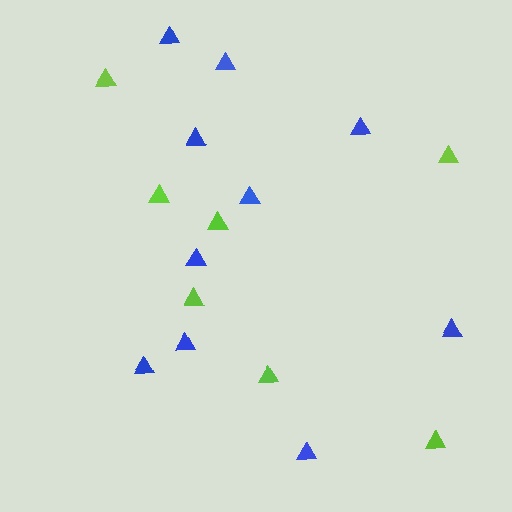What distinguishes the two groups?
There are 2 groups: one group of lime triangles (7) and one group of blue triangles (10).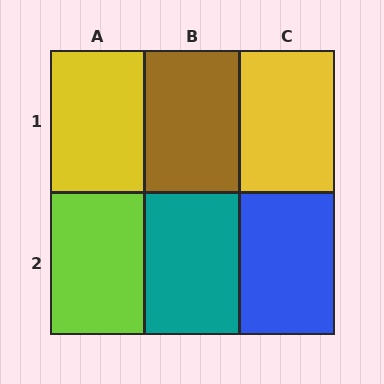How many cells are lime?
1 cell is lime.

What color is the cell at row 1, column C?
Yellow.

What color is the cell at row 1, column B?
Brown.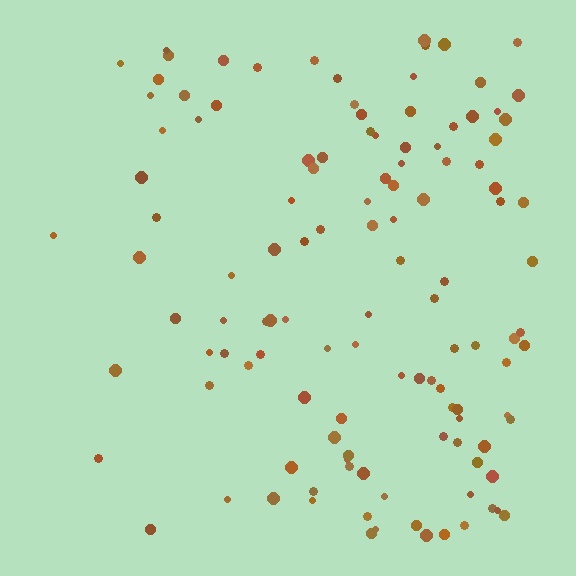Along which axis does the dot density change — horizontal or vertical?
Horizontal.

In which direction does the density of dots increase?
From left to right, with the right side densest.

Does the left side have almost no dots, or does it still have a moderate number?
Still a moderate number, just noticeably fewer than the right.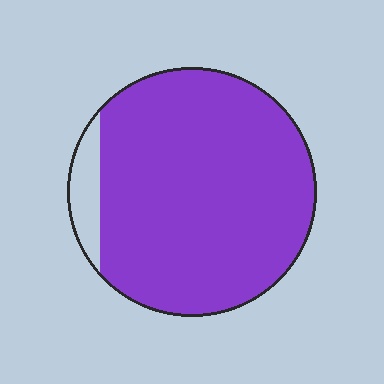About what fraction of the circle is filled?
About nine tenths (9/10).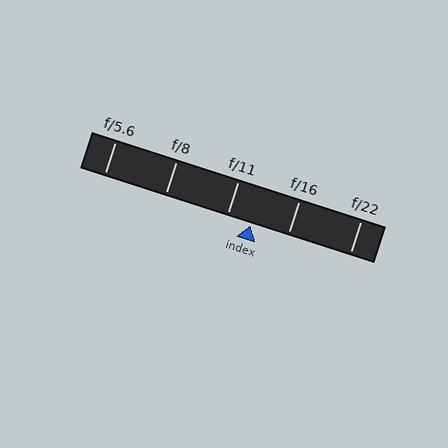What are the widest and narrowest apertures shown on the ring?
The widest aperture shown is f/5.6 and the narrowest is f/22.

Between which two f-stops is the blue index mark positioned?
The index mark is between f/11 and f/16.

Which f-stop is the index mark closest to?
The index mark is closest to f/11.